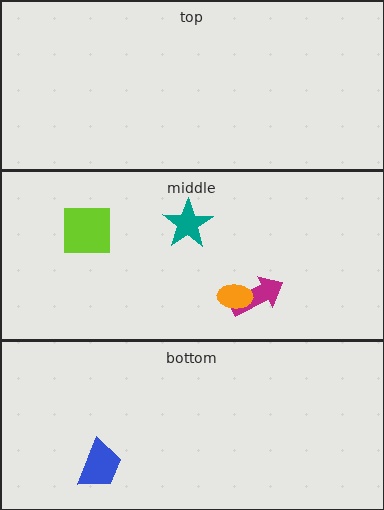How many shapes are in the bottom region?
1.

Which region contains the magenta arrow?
The middle region.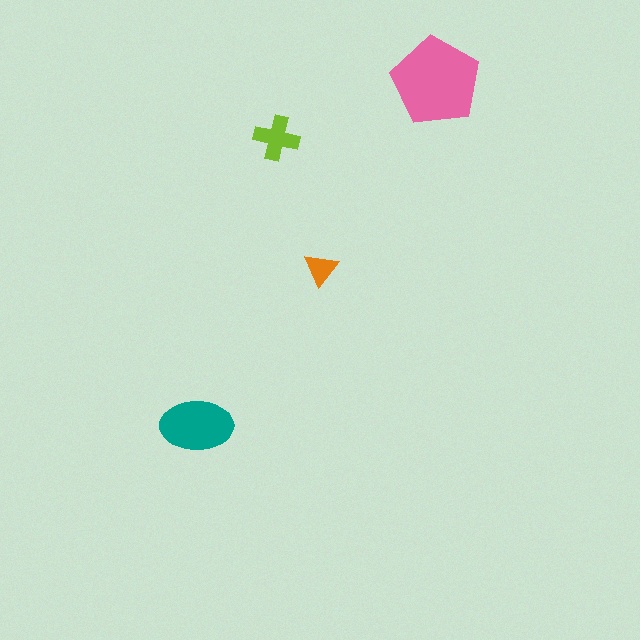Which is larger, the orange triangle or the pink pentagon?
The pink pentagon.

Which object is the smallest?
The orange triangle.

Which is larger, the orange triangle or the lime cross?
The lime cross.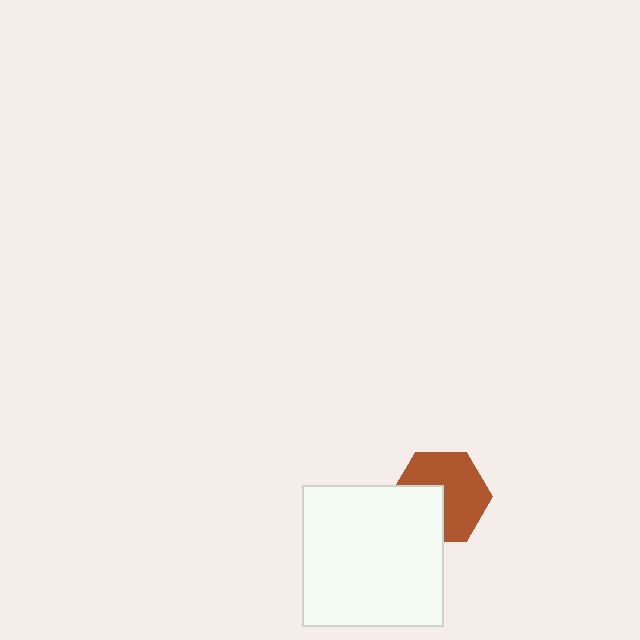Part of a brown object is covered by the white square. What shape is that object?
It is a hexagon.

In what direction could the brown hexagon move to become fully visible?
The brown hexagon could move toward the upper-right. That would shift it out from behind the white square entirely.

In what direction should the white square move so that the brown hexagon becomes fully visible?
The white square should move toward the lower-left. That is the shortest direction to clear the overlap and leave the brown hexagon fully visible.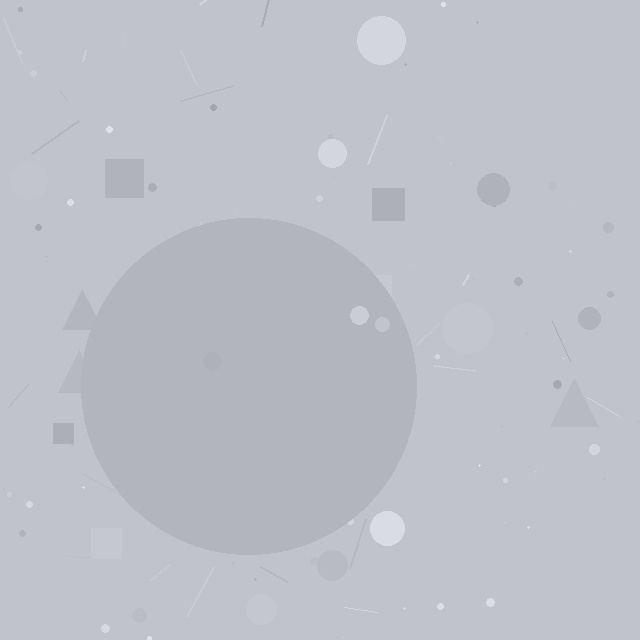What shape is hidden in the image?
A circle is hidden in the image.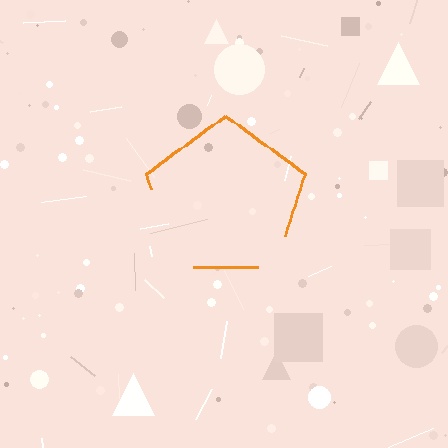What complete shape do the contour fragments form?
The contour fragments form a pentagon.